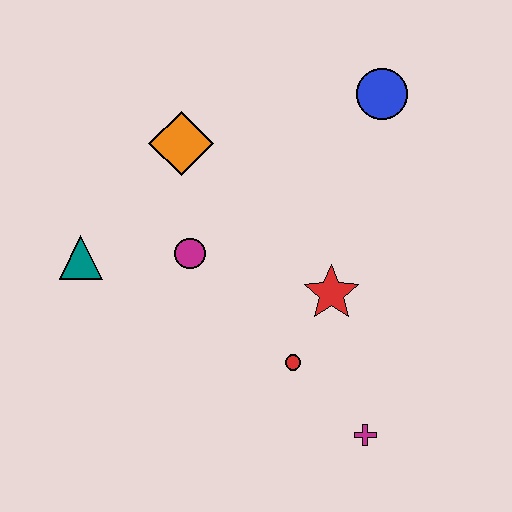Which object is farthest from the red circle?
The blue circle is farthest from the red circle.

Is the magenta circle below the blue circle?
Yes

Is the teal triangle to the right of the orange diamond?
No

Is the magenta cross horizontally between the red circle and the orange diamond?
No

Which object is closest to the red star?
The red circle is closest to the red star.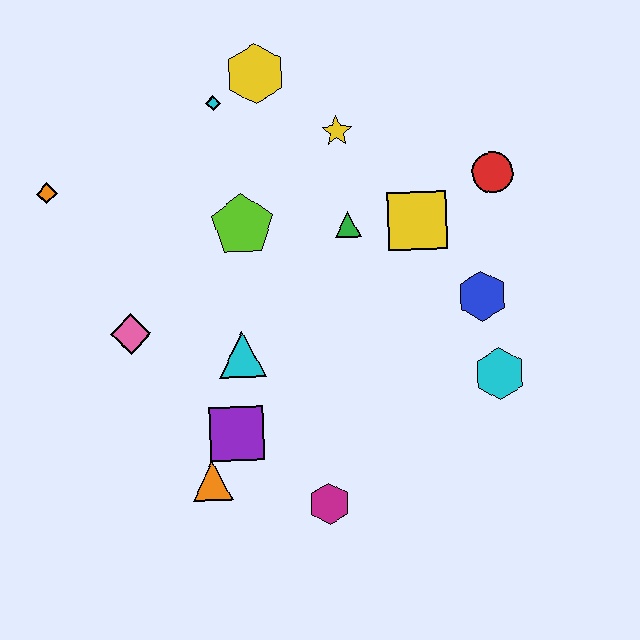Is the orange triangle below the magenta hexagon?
No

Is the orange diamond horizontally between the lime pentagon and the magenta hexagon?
No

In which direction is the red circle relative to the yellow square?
The red circle is to the right of the yellow square.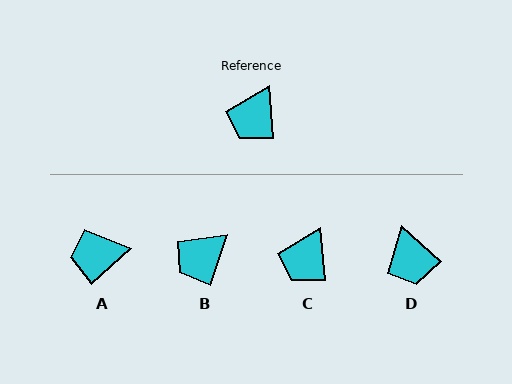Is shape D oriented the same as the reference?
No, it is off by about 42 degrees.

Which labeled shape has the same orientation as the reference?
C.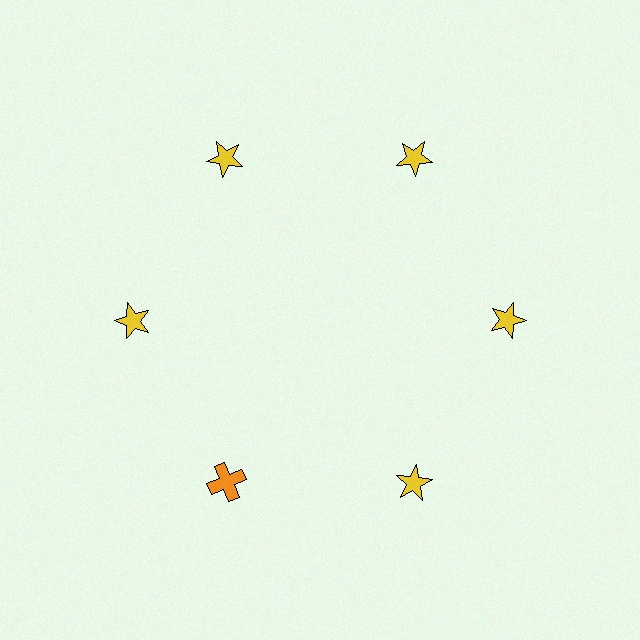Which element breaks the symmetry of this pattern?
The orange cross at roughly the 7 o'clock position breaks the symmetry. All other shapes are yellow stars.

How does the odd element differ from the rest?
It differs in both color (orange instead of yellow) and shape (cross instead of star).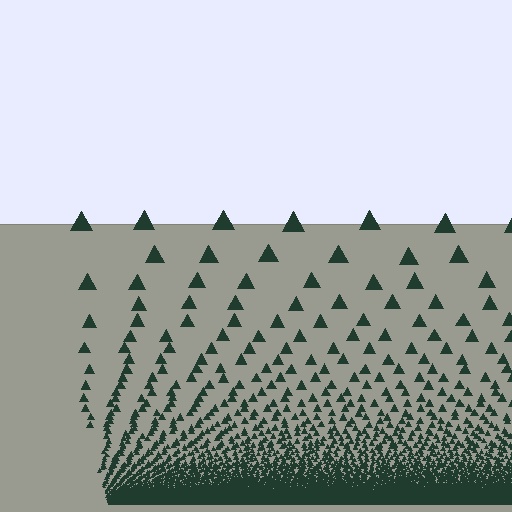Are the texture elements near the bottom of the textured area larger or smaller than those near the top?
Smaller. The gradient is inverted — elements near the bottom are smaller and denser.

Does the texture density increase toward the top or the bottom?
Density increases toward the bottom.